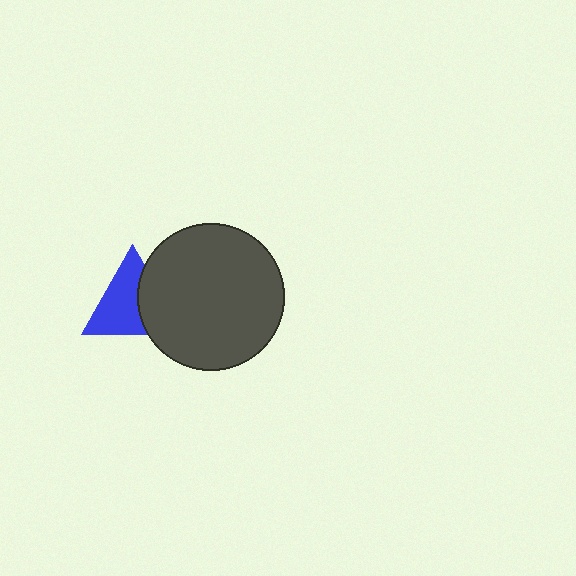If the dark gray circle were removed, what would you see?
You would see the complete blue triangle.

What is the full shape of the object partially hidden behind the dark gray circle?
The partially hidden object is a blue triangle.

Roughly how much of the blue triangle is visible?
About half of it is visible (roughly 63%).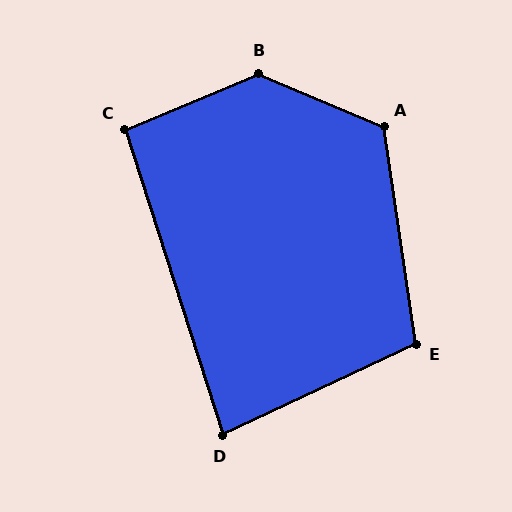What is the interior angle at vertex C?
Approximately 95 degrees (approximately right).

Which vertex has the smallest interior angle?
D, at approximately 82 degrees.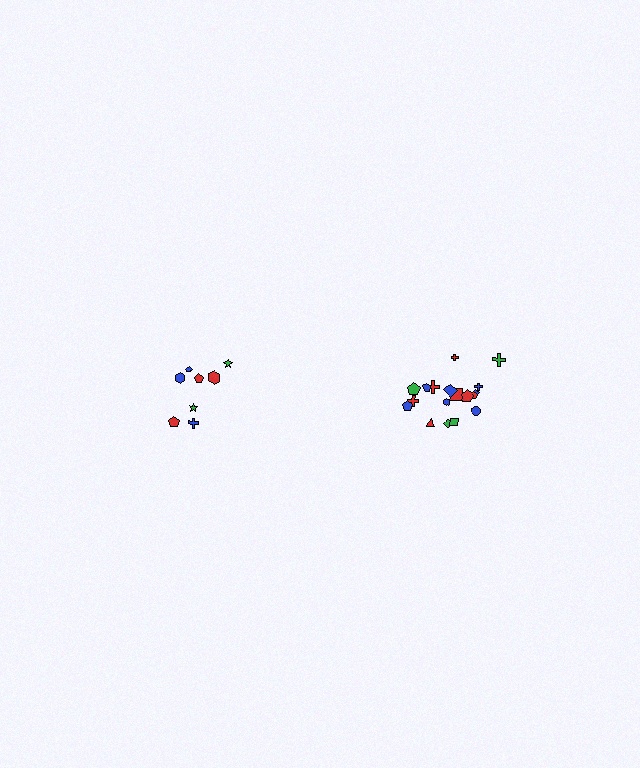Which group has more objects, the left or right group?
The right group.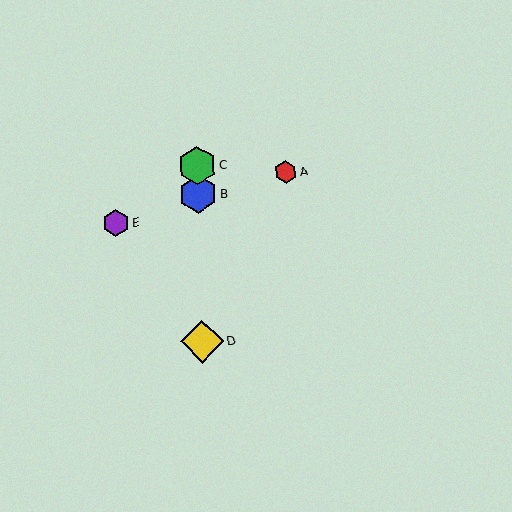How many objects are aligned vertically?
3 objects (B, C, D) are aligned vertically.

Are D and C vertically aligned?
Yes, both are at x≈202.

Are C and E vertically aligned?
No, C is at x≈197 and E is at x≈116.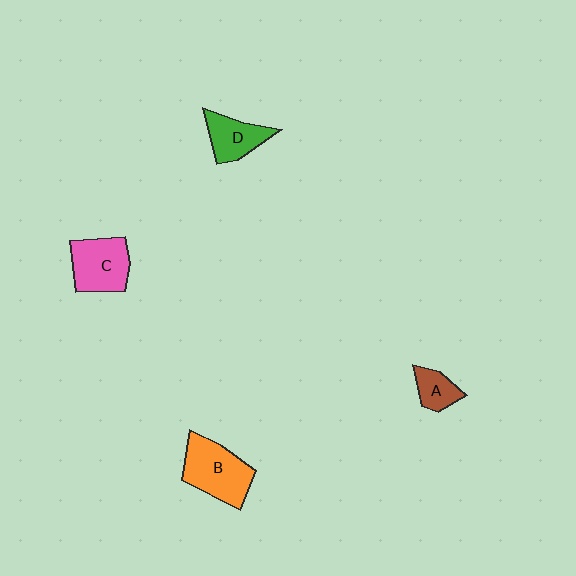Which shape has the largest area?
Shape B (orange).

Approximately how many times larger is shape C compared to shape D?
Approximately 1.3 times.